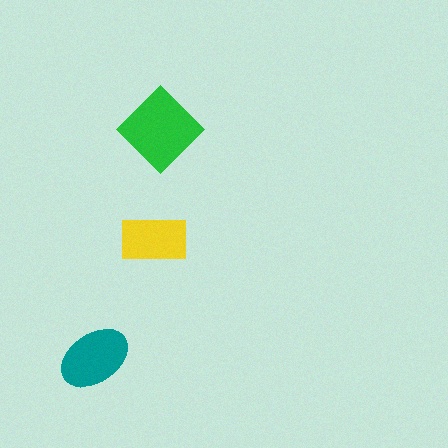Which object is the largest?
The green diamond.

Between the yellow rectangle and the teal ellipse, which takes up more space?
The teal ellipse.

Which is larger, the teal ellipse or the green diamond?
The green diamond.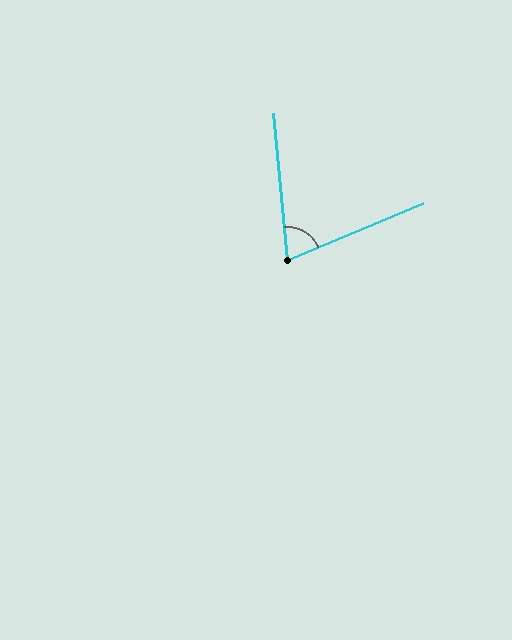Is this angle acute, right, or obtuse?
It is acute.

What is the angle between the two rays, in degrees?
Approximately 73 degrees.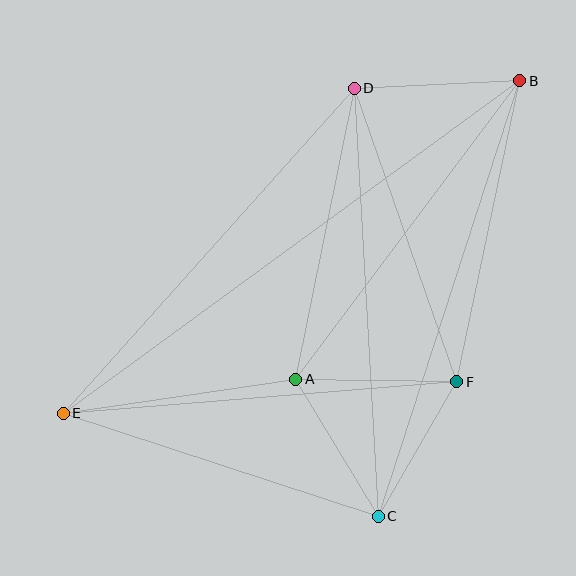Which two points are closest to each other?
Points C and F are closest to each other.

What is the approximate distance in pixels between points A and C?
The distance between A and C is approximately 160 pixels.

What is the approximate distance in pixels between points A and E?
The distance between A and E is approximately 235 pixels.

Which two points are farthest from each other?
Points B and E are farthest from each other.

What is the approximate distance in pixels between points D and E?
The distance between D and E is approximately 436 pixels.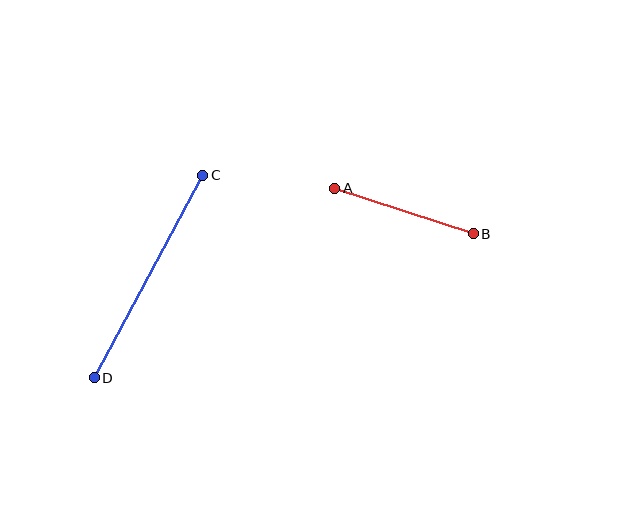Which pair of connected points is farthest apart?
Points C and D are farthest apart.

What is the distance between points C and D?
The distance is approximately 230 pixels.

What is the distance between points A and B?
The distance is approximately 146 pixels.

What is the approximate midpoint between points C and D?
The midpoint is at approximately (149, 276) pixels.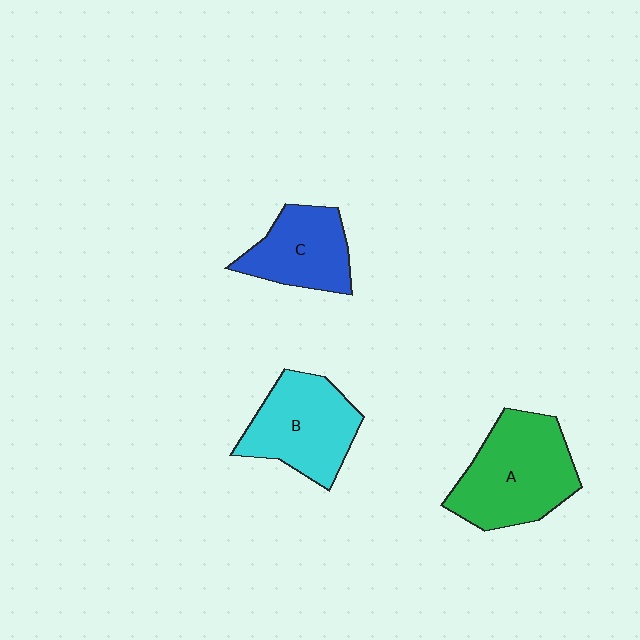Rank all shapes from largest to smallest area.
From largest to smallest: A (green), B (cyan), C (blue).